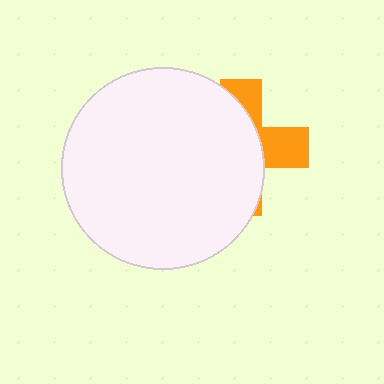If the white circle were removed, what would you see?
You would see the complete orange cross.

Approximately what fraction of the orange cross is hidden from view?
Roughly 68% of the orange cross is hidden behind the white circle.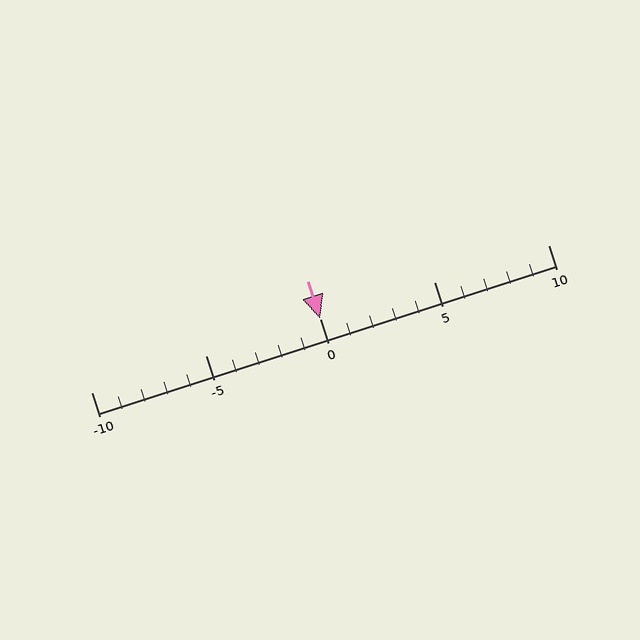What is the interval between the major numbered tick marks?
The major tick marks are spaced 5 units apart.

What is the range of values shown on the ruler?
The ruler shows values from -10 to 10.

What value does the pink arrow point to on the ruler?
The pink arrow points to approximately 0.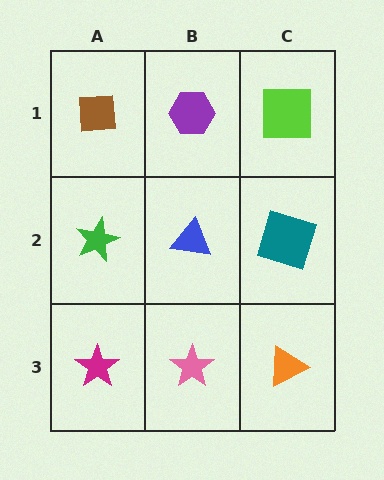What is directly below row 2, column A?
A magenta star.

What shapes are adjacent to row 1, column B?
A blue triangle (row 2, column B), a brown square (row 1, column A), a lime square (row 1, column C).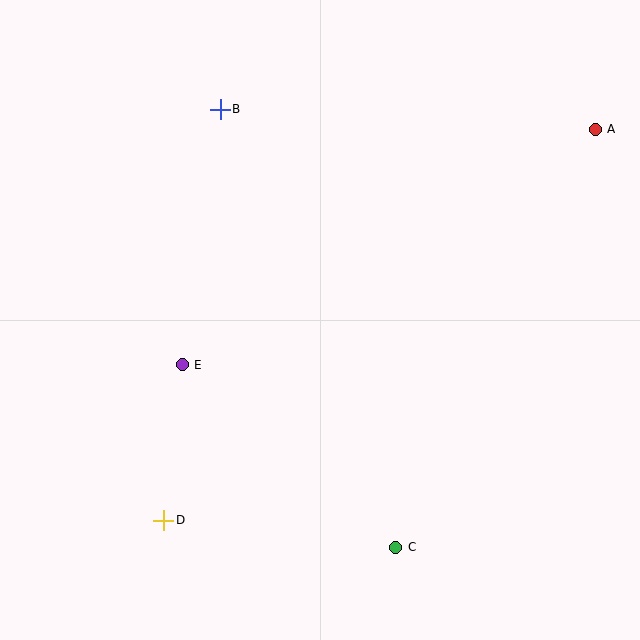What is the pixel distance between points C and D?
The distance between C and D is 234 pixels.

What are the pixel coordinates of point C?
Point C is at (396, 547).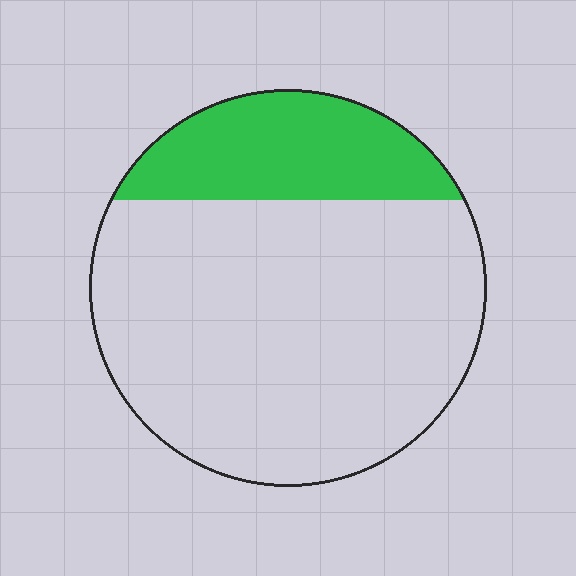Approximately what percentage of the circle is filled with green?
Approximately 25%.